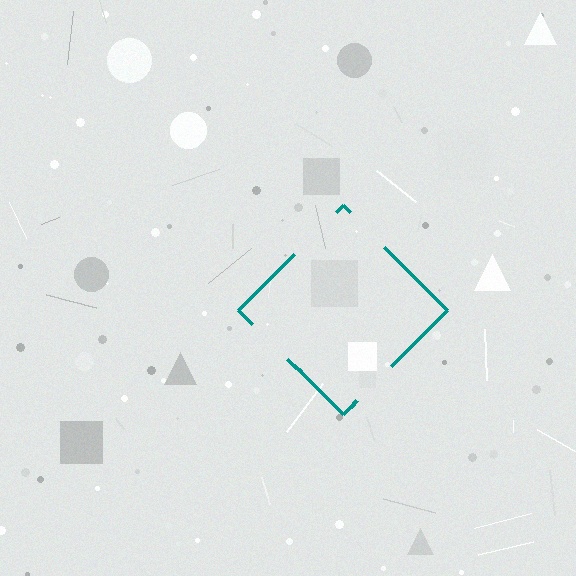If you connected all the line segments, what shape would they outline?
They would outline a diamond.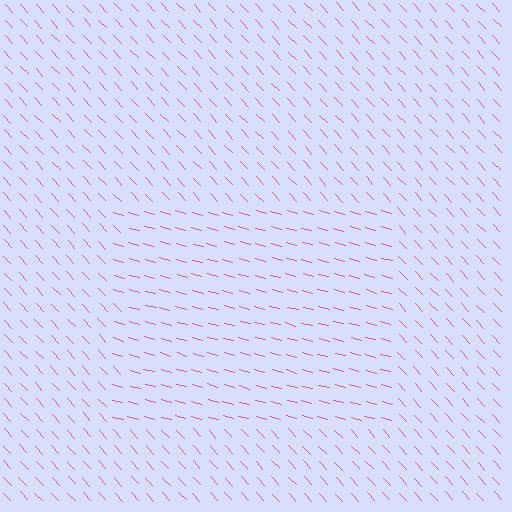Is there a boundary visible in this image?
Yes, there is a texture boundary formed by a change in line orientation.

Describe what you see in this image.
The image is filled with small pink line segments. A rectangle region in the image has lines oriented differently from the surrounding lines, creating a visible texture boundary.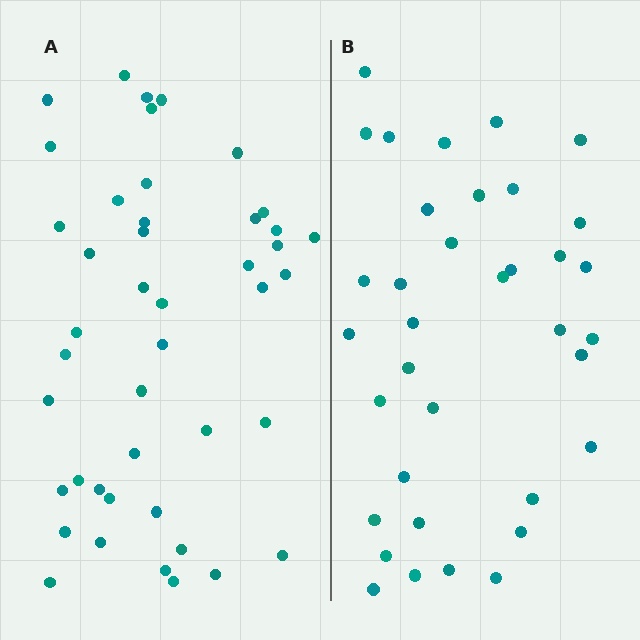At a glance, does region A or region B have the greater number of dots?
Region A (the left region) has more dots.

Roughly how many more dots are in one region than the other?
Region A has roughly 8 or so more dots than region B.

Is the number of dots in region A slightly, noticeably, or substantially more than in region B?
Region A has only slightly more — the two regions are fairly close. The ratio is roughly 1.2 to 1.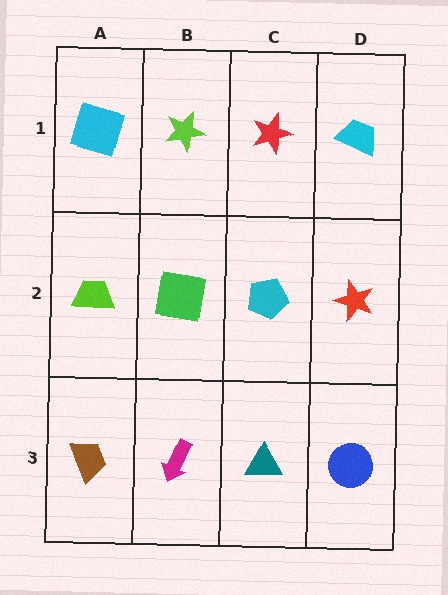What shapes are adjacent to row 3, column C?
A cyan pentagon (row 2, column C), a magenta arrow (row 3, column B), a blue circle (row 3, column D).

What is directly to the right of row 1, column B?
A red star.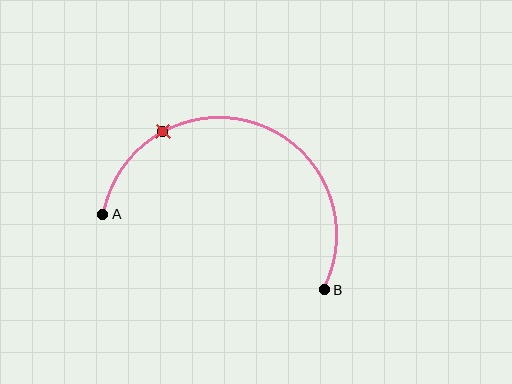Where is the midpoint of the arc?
The arc midpoint is the point on the curve farthest from the straight line joining A and B. It sits above that line.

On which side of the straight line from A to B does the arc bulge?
The arc bulges above the straight line connecting A and B.